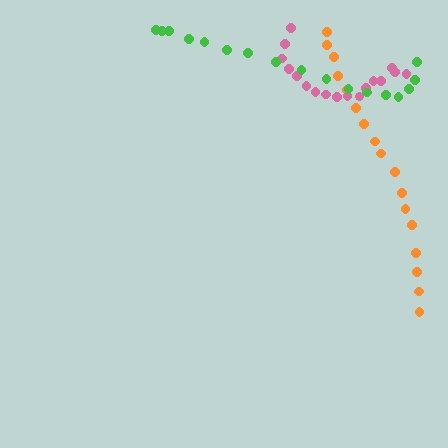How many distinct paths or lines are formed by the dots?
There are 3 distinct paths.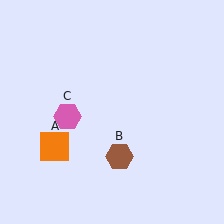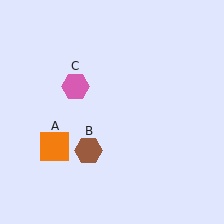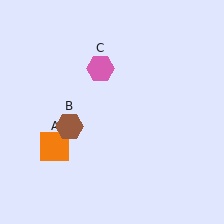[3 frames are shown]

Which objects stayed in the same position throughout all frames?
Orange square (object A) remained stationary.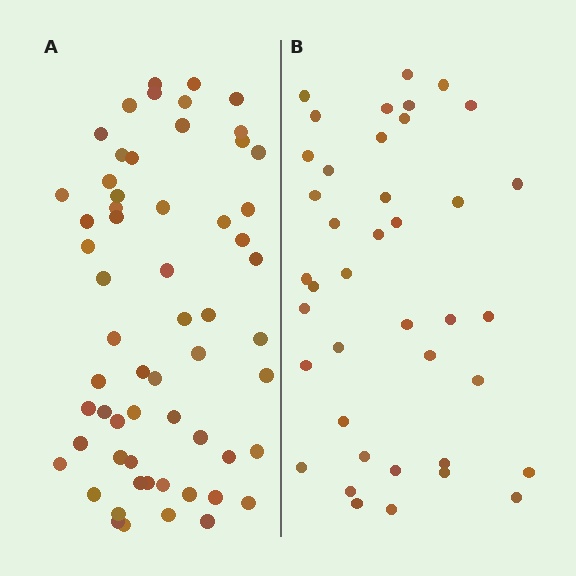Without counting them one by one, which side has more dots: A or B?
Region A (the left region) has more dots.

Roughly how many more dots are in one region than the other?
Region A has approximately 20 more dots than region B.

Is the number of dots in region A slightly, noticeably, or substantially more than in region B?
Region A has substantially more. The ratio is roughly 1.5 to 1.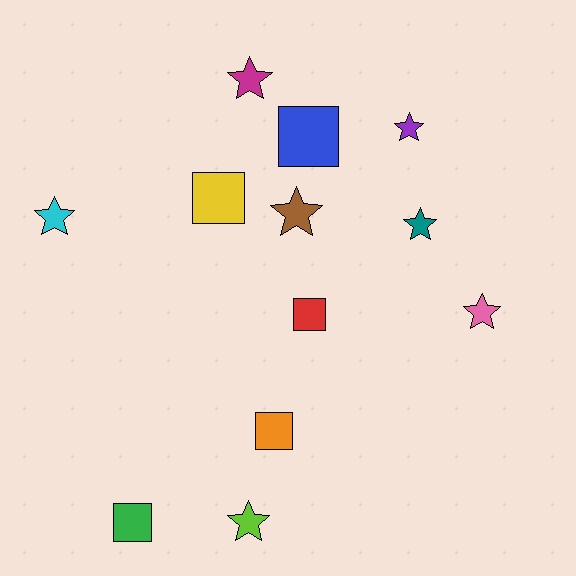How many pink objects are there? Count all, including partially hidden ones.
There is 1 pink object.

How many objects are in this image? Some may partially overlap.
There are 12 objects.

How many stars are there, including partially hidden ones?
There are 7 stars.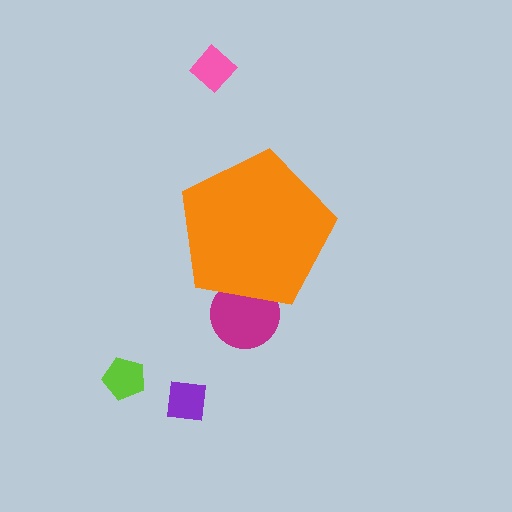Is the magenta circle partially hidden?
Yes, the magenta circle is partially hidden behind the orange pentagon.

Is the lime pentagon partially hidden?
No, the lime pentagon is fully visible.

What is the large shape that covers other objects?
An orange pentagon.